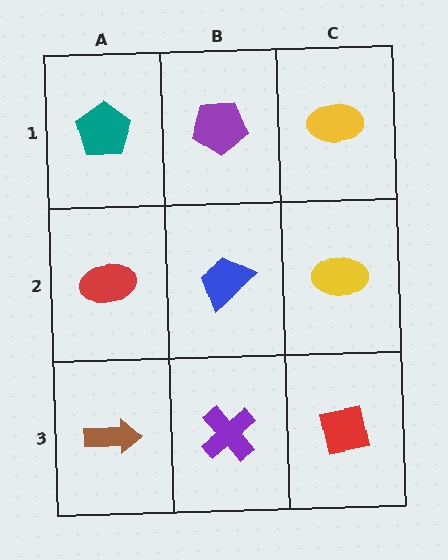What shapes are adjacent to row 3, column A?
A red ellipse (row 2, column A), a purple cross (row 3, column B).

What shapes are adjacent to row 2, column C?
A yellow ellipse (row 1, column C), a red square (row 3, column C), a blue trapezoid (row 2, column B).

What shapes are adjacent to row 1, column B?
A blue trapezoid (row 2, column B), a teal pentagon (row 1, column A), a yellow ellipse (row 1, column C).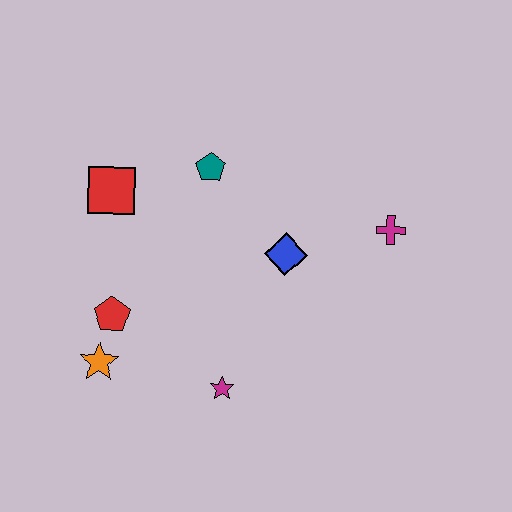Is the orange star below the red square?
Yes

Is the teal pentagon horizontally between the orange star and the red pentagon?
No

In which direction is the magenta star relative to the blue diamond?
The magenta star is below the blue diamond.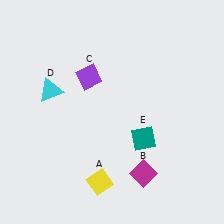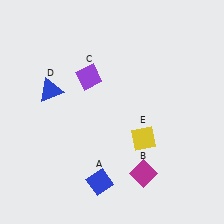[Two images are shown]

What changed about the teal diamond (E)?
In Image 1, E is teal. In Image 2, it changed to yellow.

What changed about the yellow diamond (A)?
In Image 1, A is yellow. In Image 2, it changed to blue.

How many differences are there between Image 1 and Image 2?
There are 3 differences between the two images.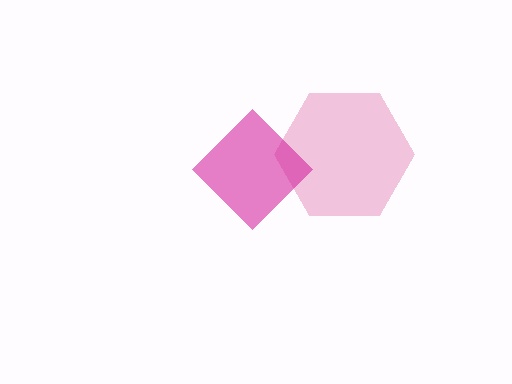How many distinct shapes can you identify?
There are 2 distinct shapes: a pink hexagon, a magenta diamond.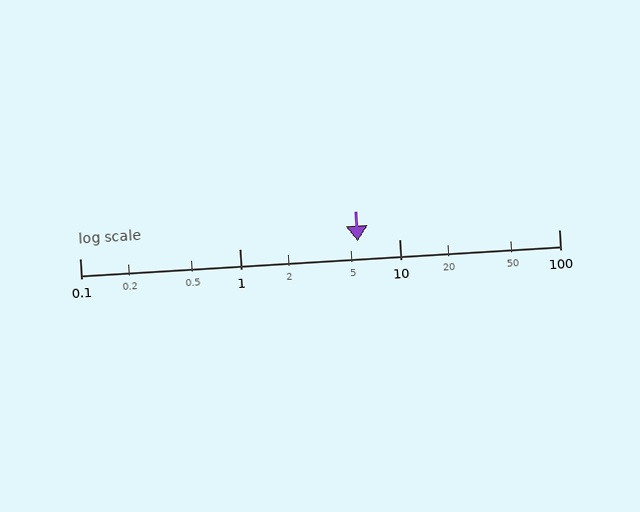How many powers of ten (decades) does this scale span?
The scale spans 3 decades, from 0.1 to 100.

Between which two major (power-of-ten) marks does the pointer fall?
The pointer is between 1 and 10.